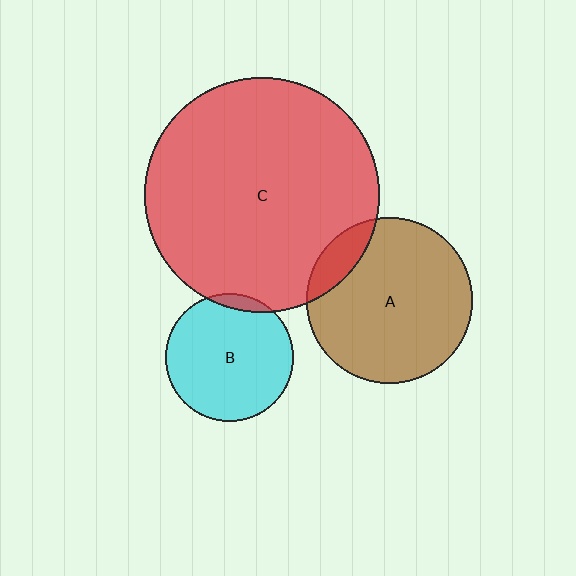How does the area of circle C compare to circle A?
Approximately 2.0 times.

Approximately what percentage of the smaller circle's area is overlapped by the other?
Approximately 5%.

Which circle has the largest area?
Circle C (red).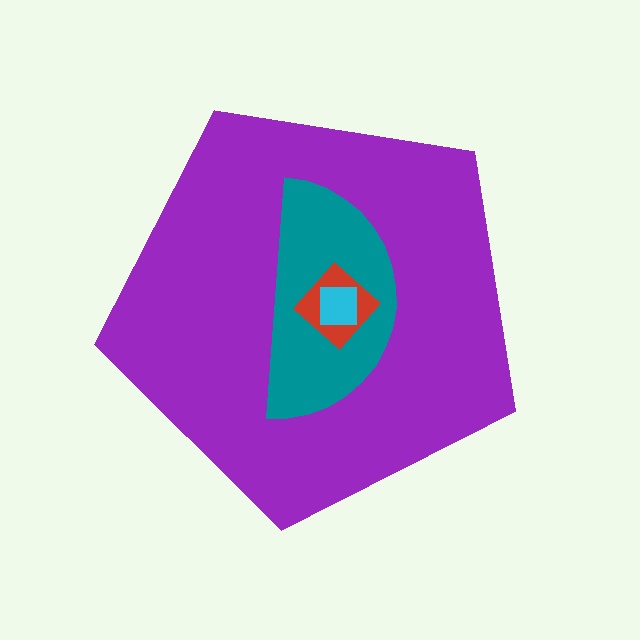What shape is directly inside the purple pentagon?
The teal semicircle.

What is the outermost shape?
The purple pentagon.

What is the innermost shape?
The cyan square.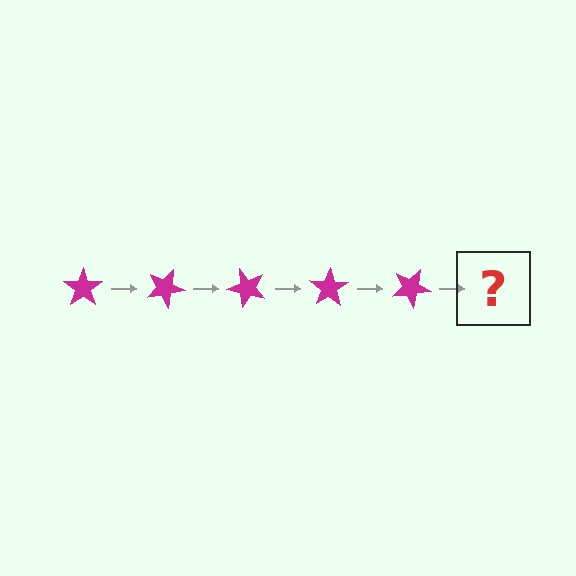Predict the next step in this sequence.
The next step is a magenta star rotated 125 degrees.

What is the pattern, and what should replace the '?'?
The pattern is that the star rotates 25 degrees each step. The '?' should be a magenta star rotated 125 degrees.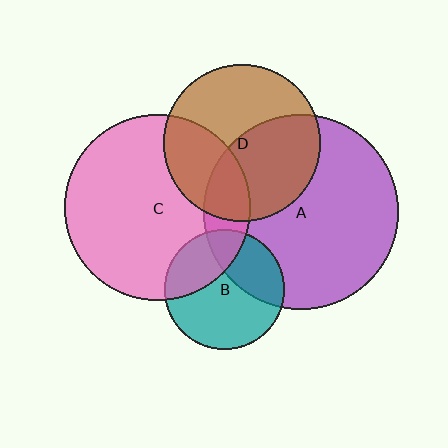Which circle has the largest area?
Circle A (purple).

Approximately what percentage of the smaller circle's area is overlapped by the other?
Approximately 30%.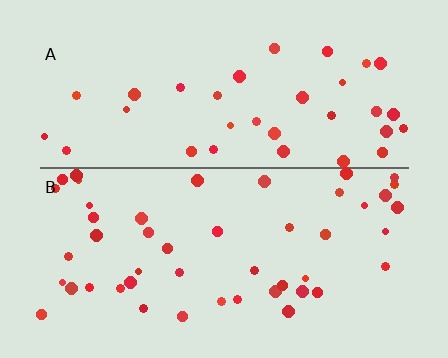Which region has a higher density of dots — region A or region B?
B (the bottom).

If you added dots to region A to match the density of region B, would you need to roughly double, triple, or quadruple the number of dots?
Approximately double.